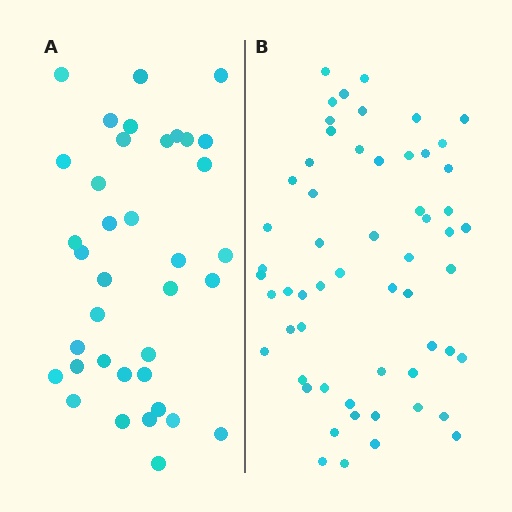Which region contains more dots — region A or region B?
Region B (the right region) has more dots.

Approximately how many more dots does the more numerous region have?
Region B has approximately 20 more dots than region A.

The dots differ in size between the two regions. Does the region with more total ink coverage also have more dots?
No. Region A has more total ink coverage because its dots are larger, but region B actually contains more individual dots. Total area can be misleading — the number of items is what matters here.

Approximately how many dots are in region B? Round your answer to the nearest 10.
About 60 dots. (The exact count is 58, which rounds to 60.)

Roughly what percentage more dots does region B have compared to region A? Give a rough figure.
About 55% more.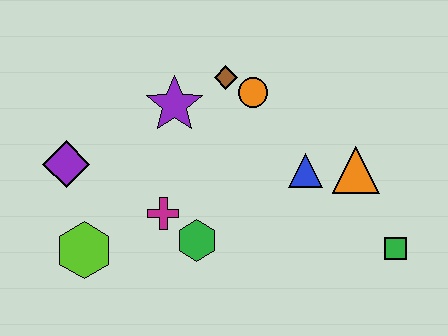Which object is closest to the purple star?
The brown diamond is closest to the purple star.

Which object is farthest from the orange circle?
The lime hexagon is farthest from the orange circle.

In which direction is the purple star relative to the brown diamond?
The purple star is to the left of the brown diamond.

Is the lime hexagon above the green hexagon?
No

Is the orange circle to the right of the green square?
No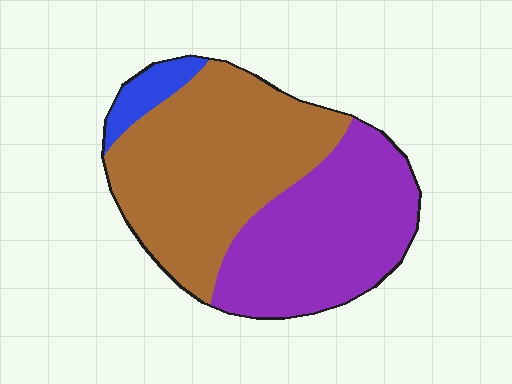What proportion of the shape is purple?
Purple covers around 40% of the shape.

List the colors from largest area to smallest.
From largest to smallest: brown, purple, blue.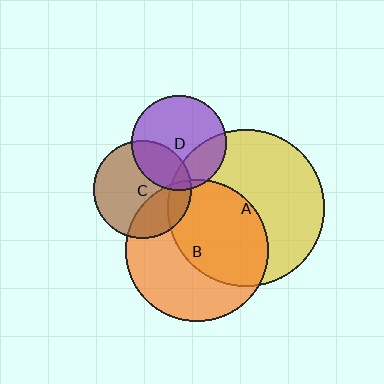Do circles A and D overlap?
Yes.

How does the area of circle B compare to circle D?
Approximately 2.3 times.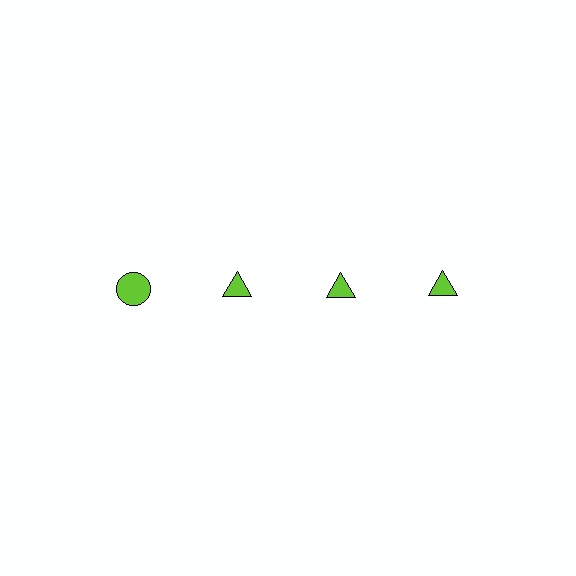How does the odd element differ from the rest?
It has a different shape: circle instead of triangle.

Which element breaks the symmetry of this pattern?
The lime circle in the top row, leftmost column breaks the symmetry. All other shapes are lime triangles.